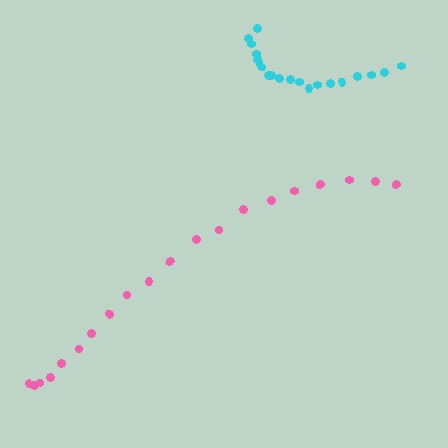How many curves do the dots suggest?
There are 2 distinct paths.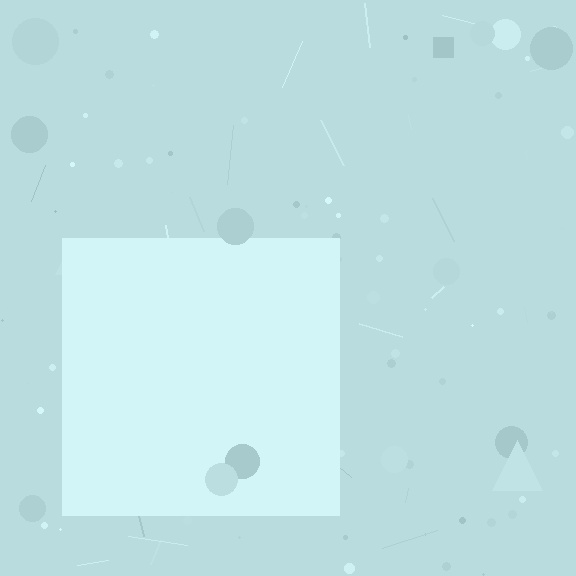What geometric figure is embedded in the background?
A square is embedded in the background.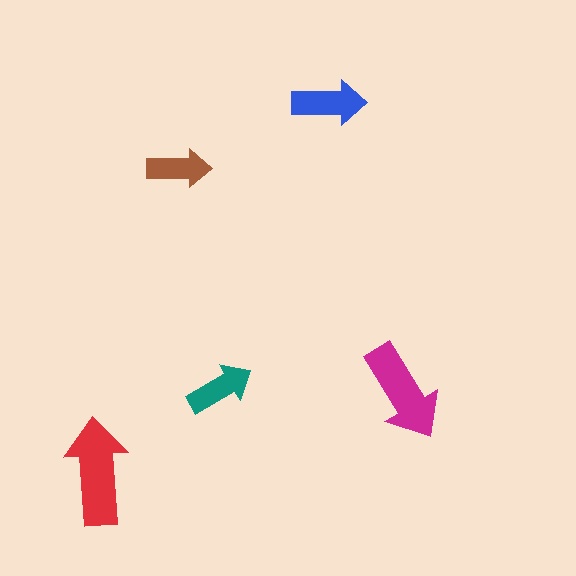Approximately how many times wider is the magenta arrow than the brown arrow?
About 1.5 times wider.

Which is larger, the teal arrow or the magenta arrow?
The magenta one.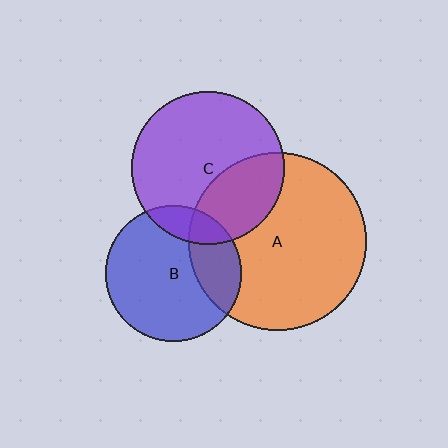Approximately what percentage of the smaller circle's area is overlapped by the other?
Approximately 15%.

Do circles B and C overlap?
Yes.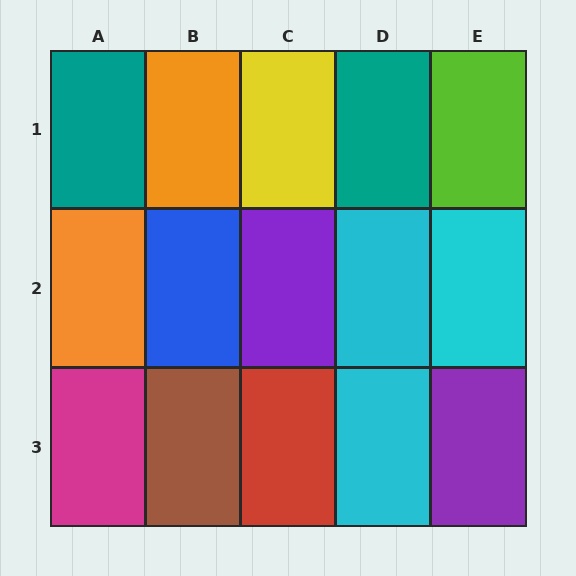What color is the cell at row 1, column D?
Teal.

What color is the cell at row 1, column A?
Teal.